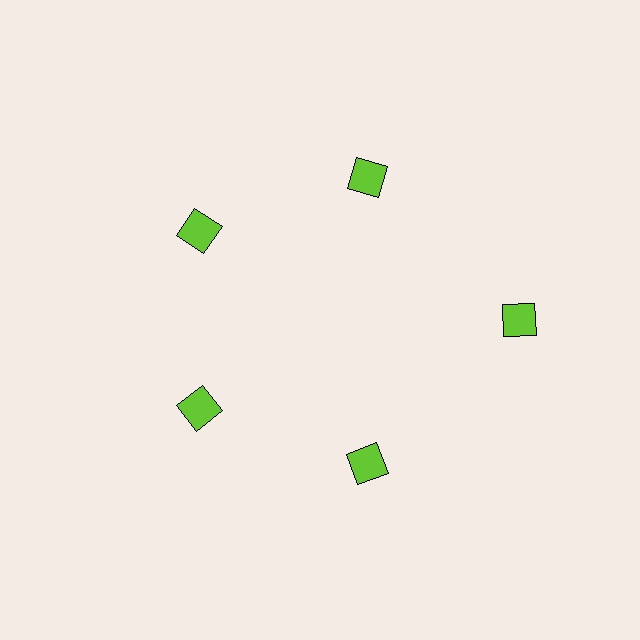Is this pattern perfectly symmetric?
No. The 5 lime squares are arranged in a ring, but one element near the 3 o'clock position is pushed outward from the center, breaking the 5-fold rotational symmetry.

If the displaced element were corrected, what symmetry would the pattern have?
It would have 5-fold rotational symmetry — the pattern would map onto itself every 72 degrees.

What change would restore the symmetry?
The symmetry would be restored by moving it inward, back onto the ring so that all 5 squares sit at equal angles and equal distance from the center.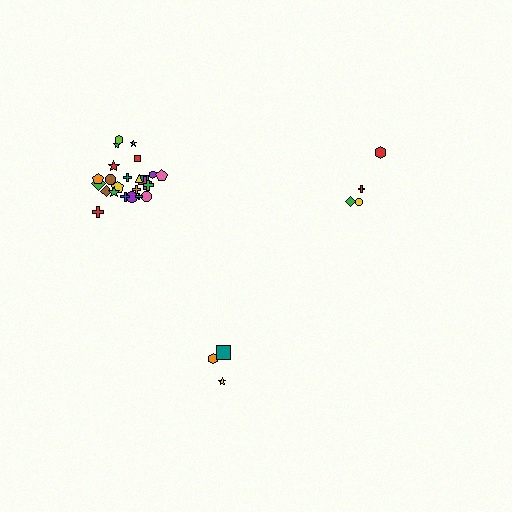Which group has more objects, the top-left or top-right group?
The top-left group.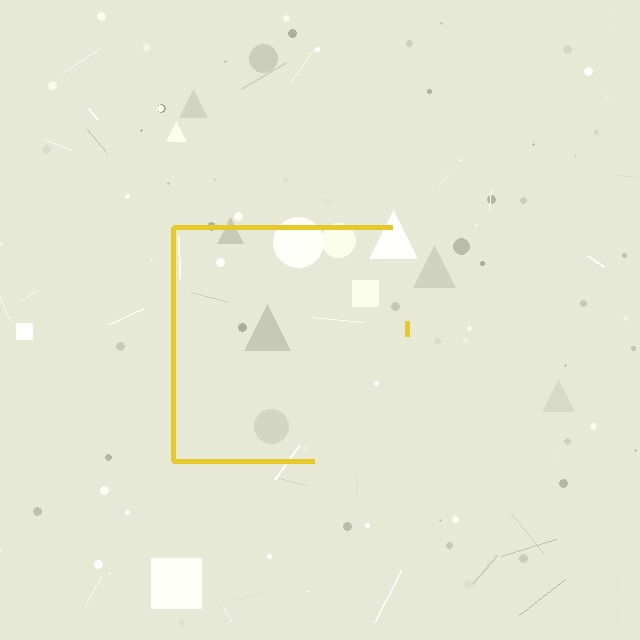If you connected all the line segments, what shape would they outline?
They would outline a square.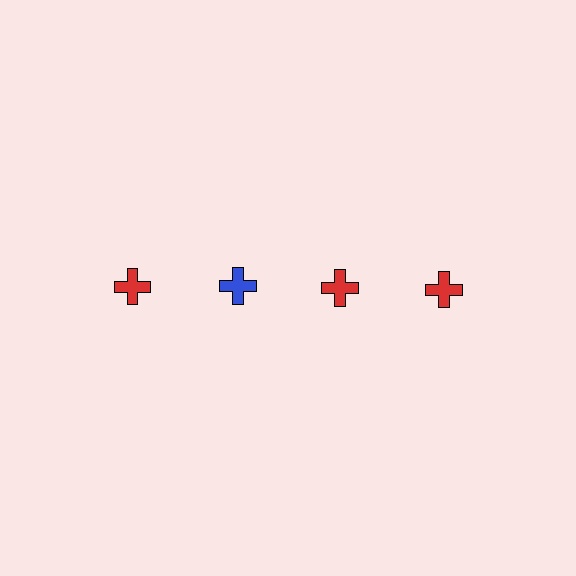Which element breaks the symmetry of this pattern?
The blue cross in the top row, second from left column breaks the symmetry. All other shapes are red crosses.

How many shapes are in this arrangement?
There are 4 shapes arranged in a grid pattern.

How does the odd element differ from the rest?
It has a different color: blue instead of red.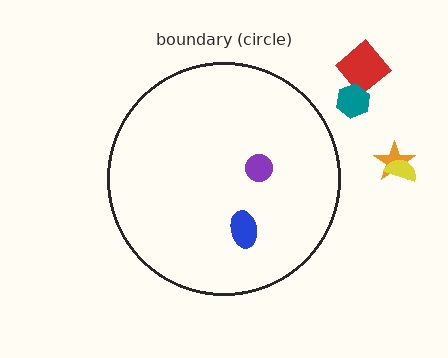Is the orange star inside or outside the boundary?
Outside.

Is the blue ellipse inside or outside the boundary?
Inside.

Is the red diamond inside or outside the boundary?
Outside.